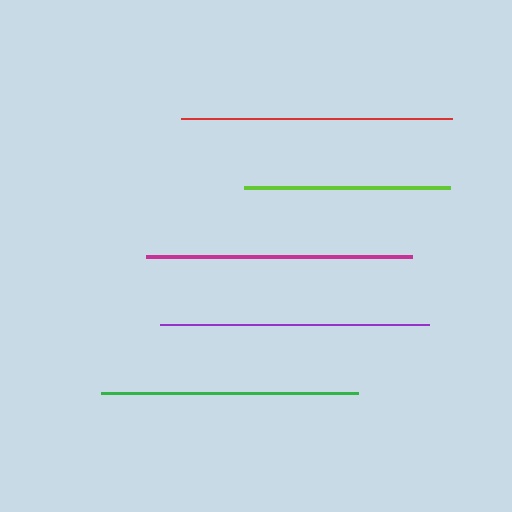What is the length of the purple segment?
The purple segment is approximately 269 pixels long.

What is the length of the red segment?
The red segment is approximately 270 pixels long.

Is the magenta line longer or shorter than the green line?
The magenta line is longer than the green line.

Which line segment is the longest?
The red line is the longest at approximately 270 pixels.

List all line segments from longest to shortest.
From longest to shortest: red, purple, magenta, green, lime.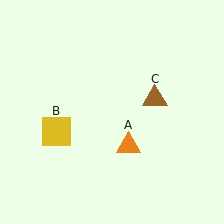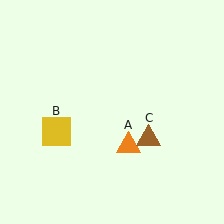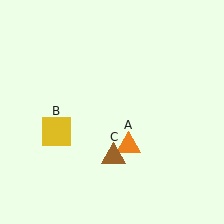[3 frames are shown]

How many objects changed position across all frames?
1 object changed position: brown triangle (object C).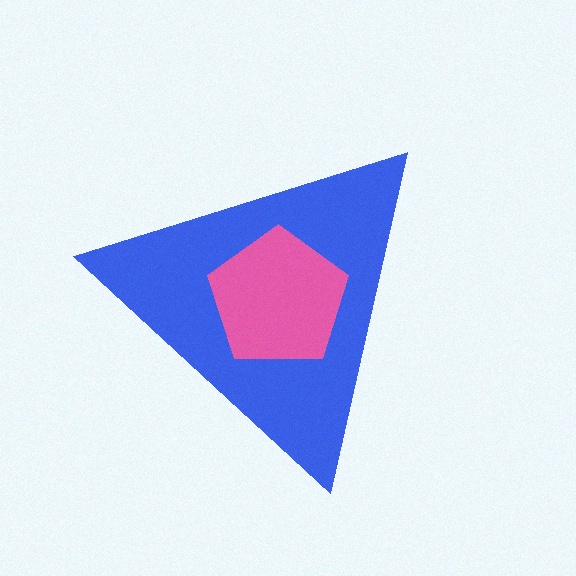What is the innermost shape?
The pink pentagon.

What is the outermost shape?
The blue triangle.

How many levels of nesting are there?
2.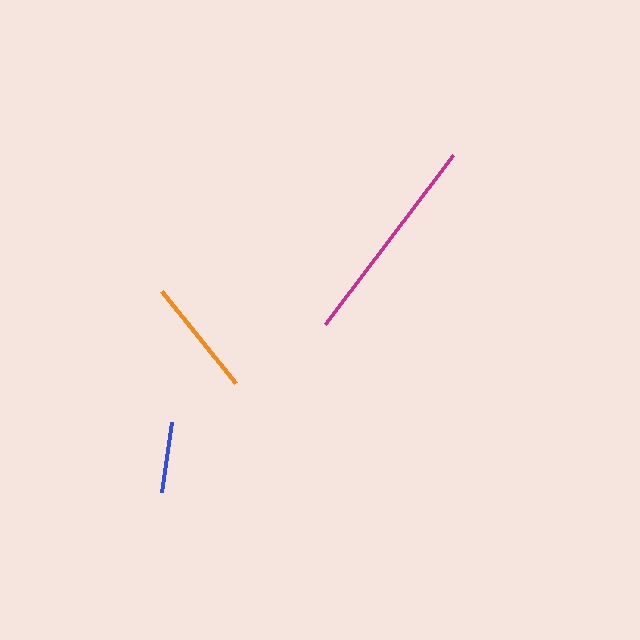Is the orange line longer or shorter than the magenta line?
The magenta line is longer than the orange line.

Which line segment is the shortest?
The blue line is the shortest at approximately 71 pixels.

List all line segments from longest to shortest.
From longest to shortest: magenta, orange, blue.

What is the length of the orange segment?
The orange segment is approximately 118 pixels long.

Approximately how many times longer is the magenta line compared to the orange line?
The magenta line is approximately 1.8 times the length of the orange line.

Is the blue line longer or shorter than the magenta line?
The magenta line is longer than the blue line.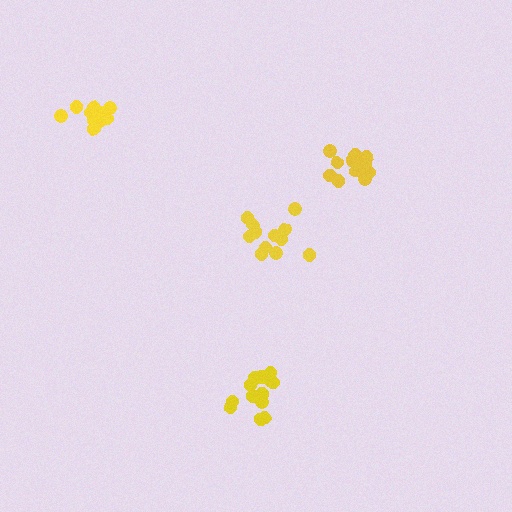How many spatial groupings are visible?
There are 4 spatial groupings.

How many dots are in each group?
Group 1: 12 dots, Group 2: 16 dots, Group 3: 13 dots, Group 4: 11 dots (52 total).